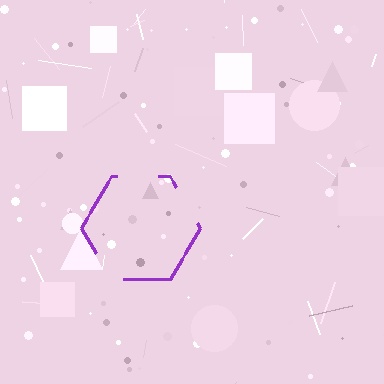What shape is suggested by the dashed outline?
The dashed outline suggests a hexagon.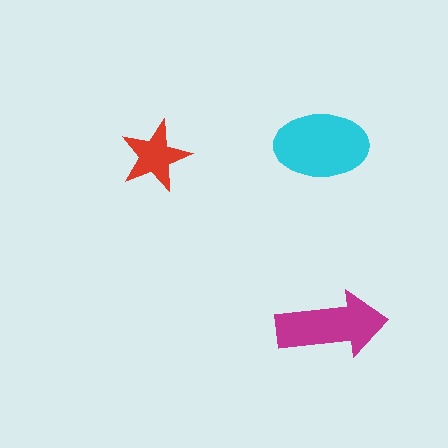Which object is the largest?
The cyan ellipse.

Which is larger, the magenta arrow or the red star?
The magenta arrow.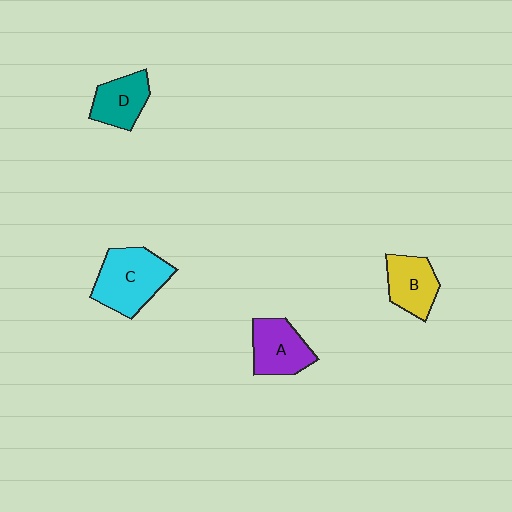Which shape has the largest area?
Shape C (cyan).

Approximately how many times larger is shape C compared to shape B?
Approximately 1.5 times.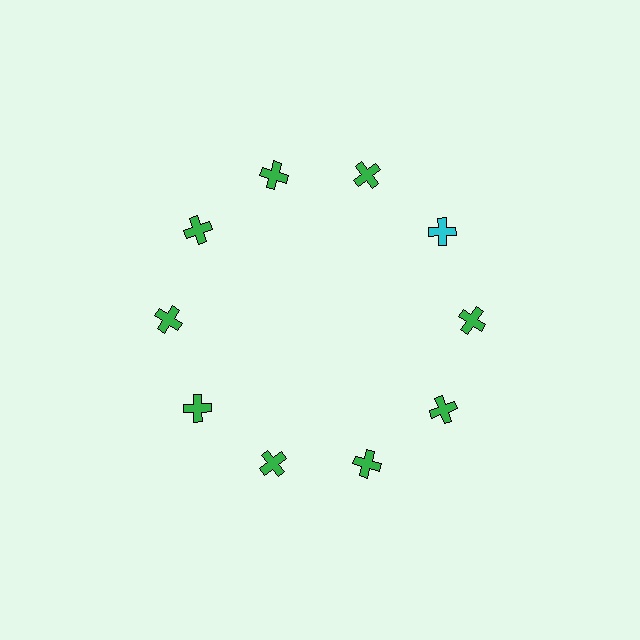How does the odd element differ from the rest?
It has a different color: cyan instead of green.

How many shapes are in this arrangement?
There are 10 shapes arranged in a ring pattern.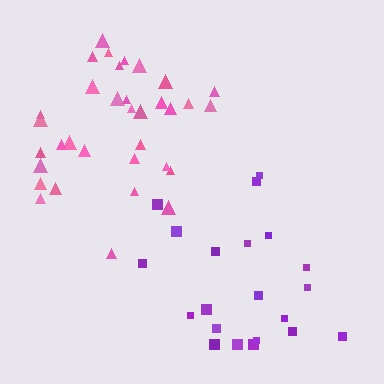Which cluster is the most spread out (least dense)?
Purple.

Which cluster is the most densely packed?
Pink.